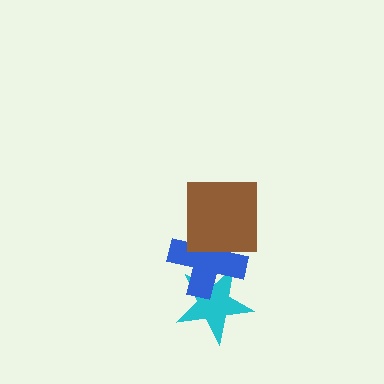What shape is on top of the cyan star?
The blue cross is on top of the cyan star.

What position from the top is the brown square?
The brown square is 1st from the top.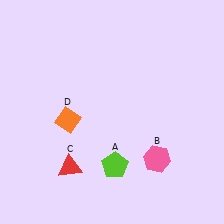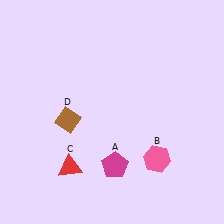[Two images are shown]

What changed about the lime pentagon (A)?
In Image 1, A is lime. In Image 2, it changed to magenta.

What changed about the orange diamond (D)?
In Image 1, D is orange. In Image 2, it changed to brown.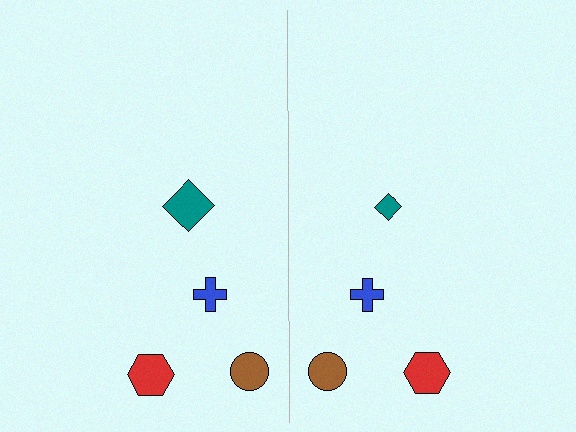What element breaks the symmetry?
The teal diamond on the right side has a different size than its mirror counterpart.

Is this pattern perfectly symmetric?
No, the pattern is not perfectly symmetric. The teal diamond on the right side has a different size than its mirror counterpart.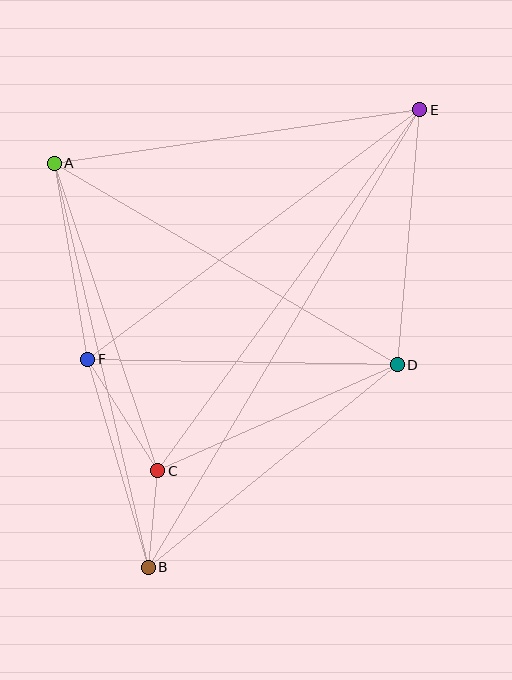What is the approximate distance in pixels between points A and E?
The distance between A and E is approximately 369 pixels.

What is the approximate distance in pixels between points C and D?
The distance between C and D is approximately 262 pixels.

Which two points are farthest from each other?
Points B and E are farthest from each other.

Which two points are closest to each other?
Points B and C are closest to each other.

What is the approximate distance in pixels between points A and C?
The distance between A and C is approximately 324 pixels.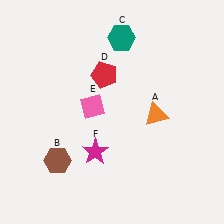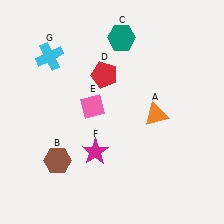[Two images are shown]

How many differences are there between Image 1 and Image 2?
There is 1 difference between the two images.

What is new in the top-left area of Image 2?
A cyan cross (G) was added in the top-left area of Image 2.